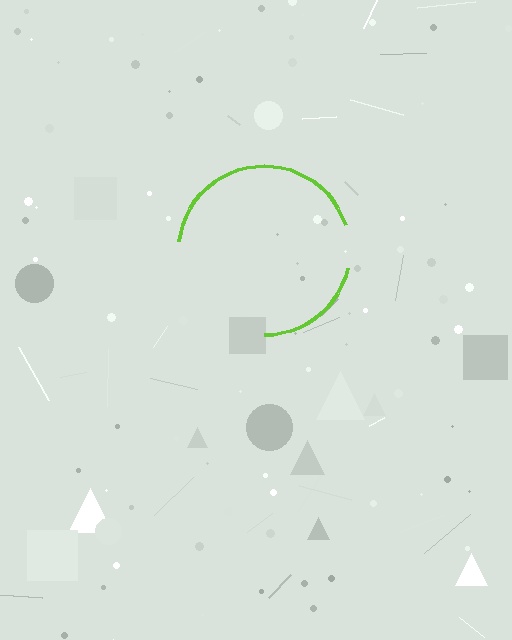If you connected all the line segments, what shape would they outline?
They would outline a circle.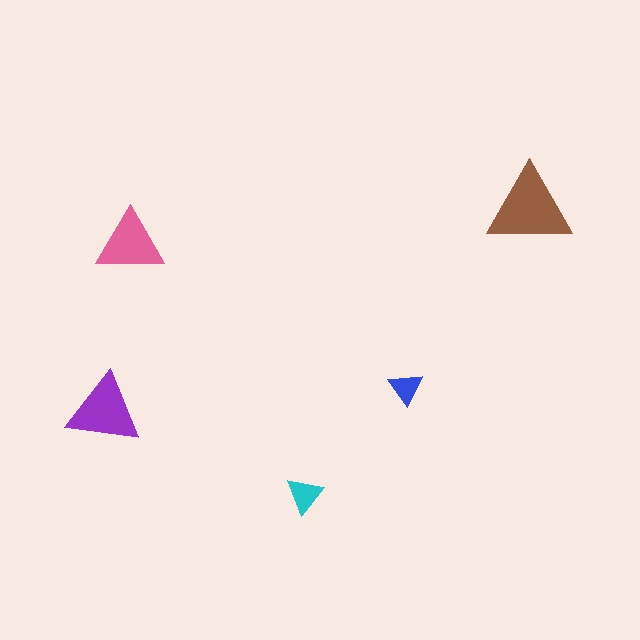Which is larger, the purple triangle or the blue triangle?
The purple one.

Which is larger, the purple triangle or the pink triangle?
The purple one.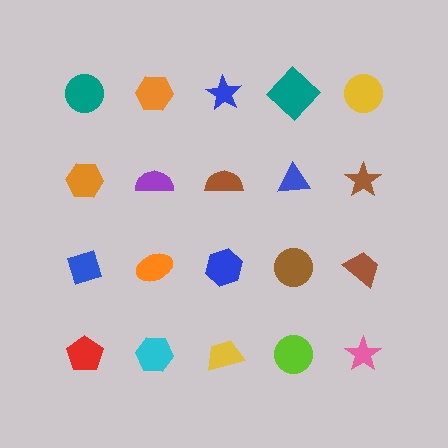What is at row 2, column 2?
A purple semicircle.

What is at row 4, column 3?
A yellow trapezoid.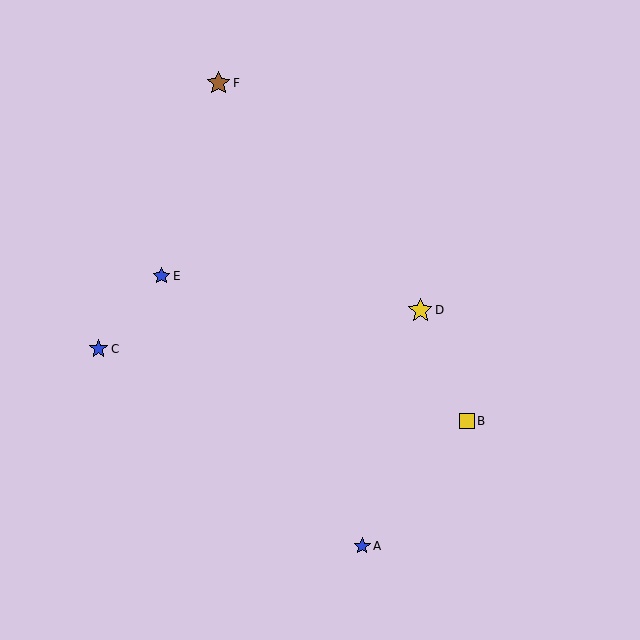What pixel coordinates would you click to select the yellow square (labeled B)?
Click at (467, 421) to select the yellow square B.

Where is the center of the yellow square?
The center of the yellow square is at (467, 421).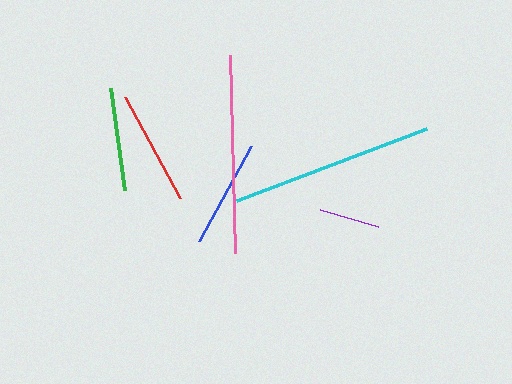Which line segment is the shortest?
The purple line is the shortest at approximately 60 pixels.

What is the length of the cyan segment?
The cyan segment is approximately 203 pixels long.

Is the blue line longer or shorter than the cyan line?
The cyan line is longer than the blue line.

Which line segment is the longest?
The cyan line is the longest at approximately 203 pixels.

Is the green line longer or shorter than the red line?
The red line is longer than the green line.